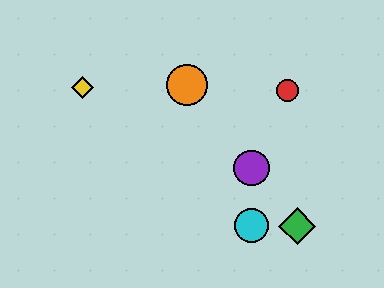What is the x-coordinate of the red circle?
The red circle is at x≈287.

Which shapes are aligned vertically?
The blue triangle, the purple circle, the cyan circle are aligned vertically.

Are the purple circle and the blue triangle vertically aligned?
Yes, both are at x≈251.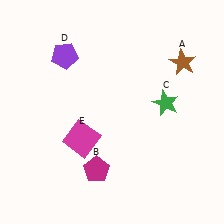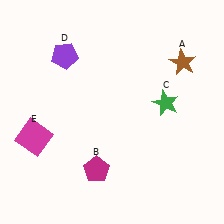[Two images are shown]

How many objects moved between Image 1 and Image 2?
1 object moved between the two images.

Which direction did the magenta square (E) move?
The magenta square (E) moved left.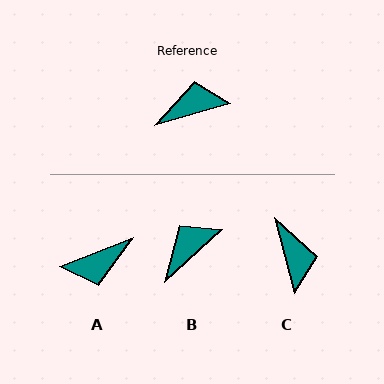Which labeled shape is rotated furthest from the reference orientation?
A, about 175 degrees away.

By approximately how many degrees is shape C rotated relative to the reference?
Approximately 91 degrees clockwise.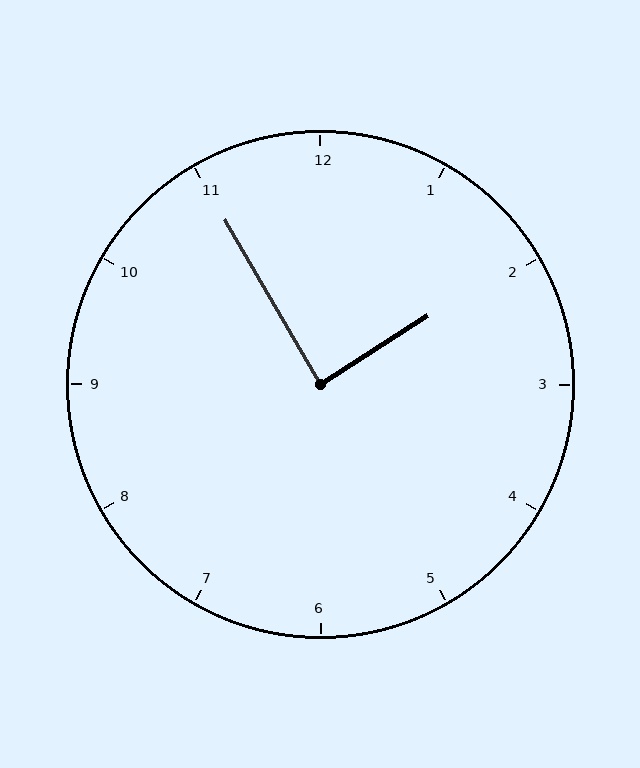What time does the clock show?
1:55.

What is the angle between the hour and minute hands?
Approximately 88 degrees.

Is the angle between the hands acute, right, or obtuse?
It is right.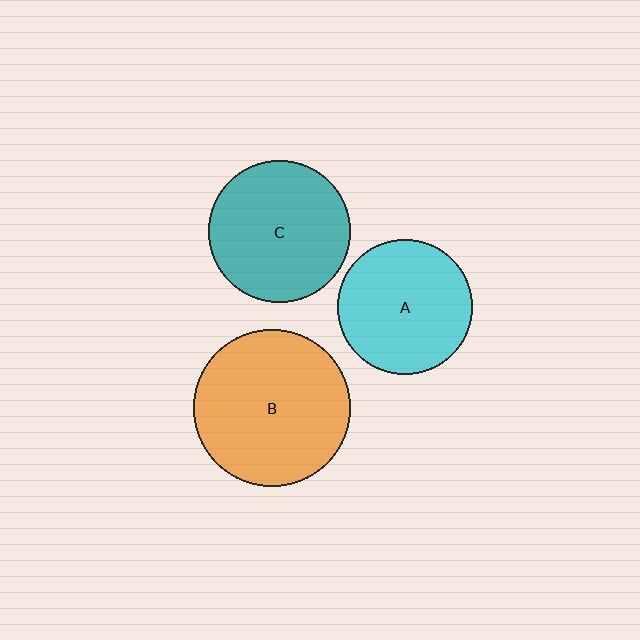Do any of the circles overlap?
No, none of the circles overlap.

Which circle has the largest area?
Circle B (orange).